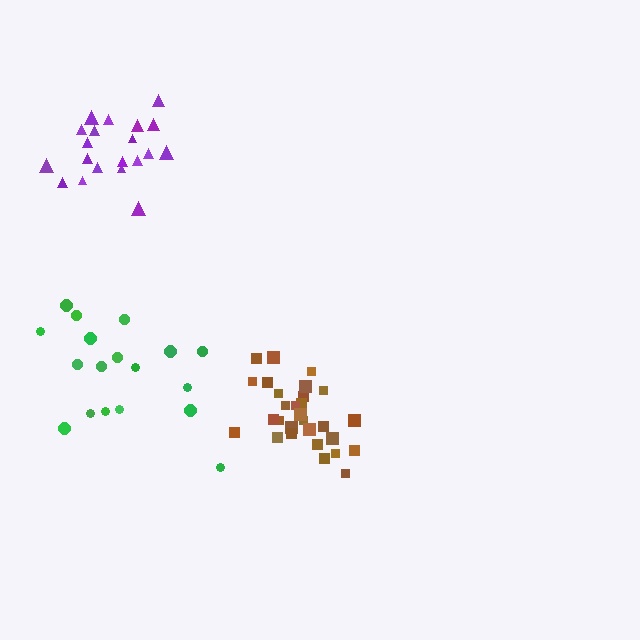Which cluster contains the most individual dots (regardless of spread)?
Brown (29).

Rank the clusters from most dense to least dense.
brown, purple, green.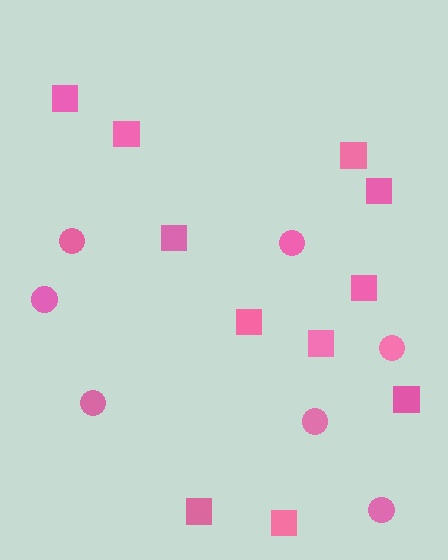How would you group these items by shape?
There are 2 groups: one group of circles (7) and one group of squares (11).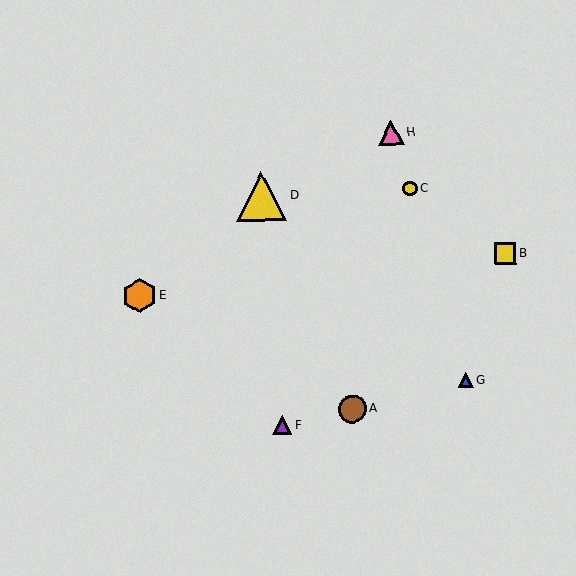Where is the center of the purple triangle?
The center of the purple triangle is at (282, 425).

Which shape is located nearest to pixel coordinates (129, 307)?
The orange hexagon (labeled E) at (140, 296) is nearest to that location.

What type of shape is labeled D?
Shape D is a yellow triangle.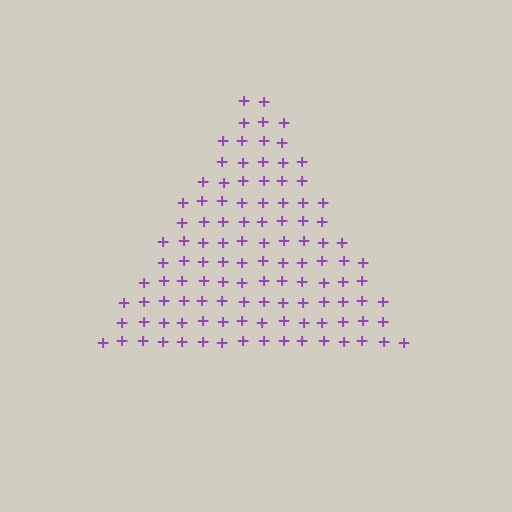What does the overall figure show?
The overall figure shows a triangle.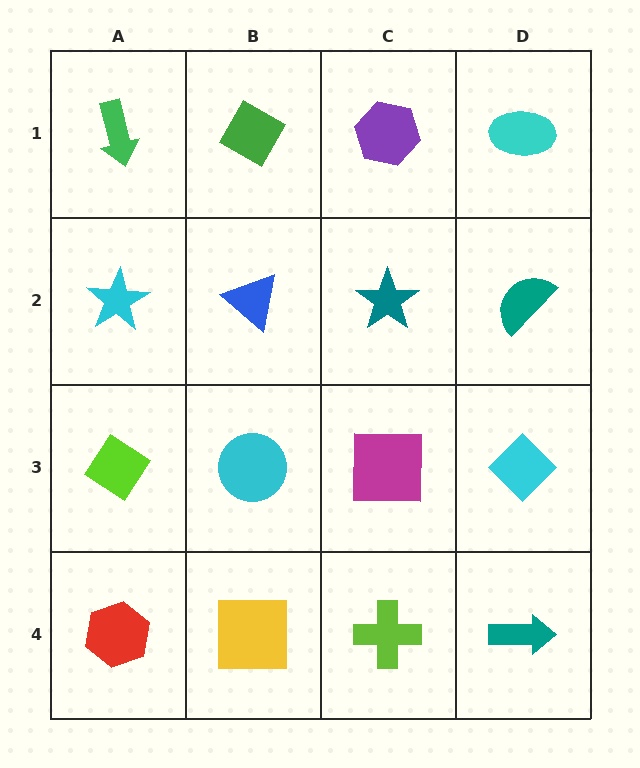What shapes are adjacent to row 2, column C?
A purple hexagon (row 1, column C), a magenta square (row 3, column C), a blue triangle (row 2, column B), a teal semicircle (row 2, column D).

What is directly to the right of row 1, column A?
A green diamond.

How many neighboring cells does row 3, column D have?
3.